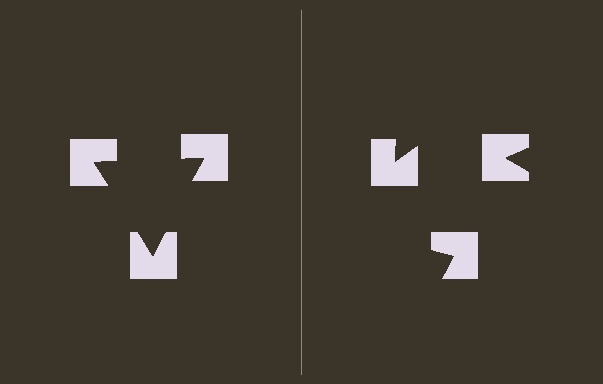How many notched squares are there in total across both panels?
6 — 3 on each side.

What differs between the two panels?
The notched squares are positioned identically on both sides; only the wedge orientations differ. On the left they align to a triangle; on the right they are misaligned.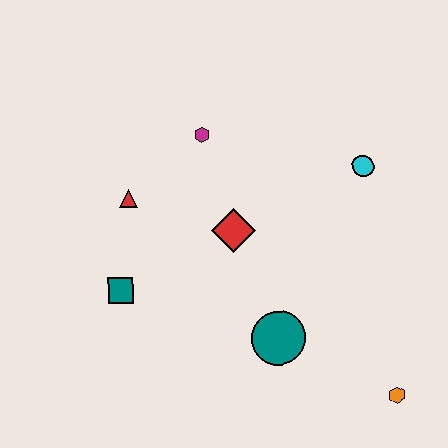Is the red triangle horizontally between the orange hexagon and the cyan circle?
No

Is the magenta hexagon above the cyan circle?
Yes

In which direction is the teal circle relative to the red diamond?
The teal circle is below the red diamond.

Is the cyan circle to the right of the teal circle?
Yes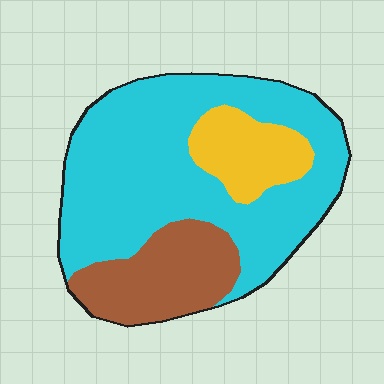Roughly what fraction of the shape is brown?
Brown takes up about one fifth (1/5) of the shape.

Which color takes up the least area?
Yellow, at roughly 15%.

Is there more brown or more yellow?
Brown.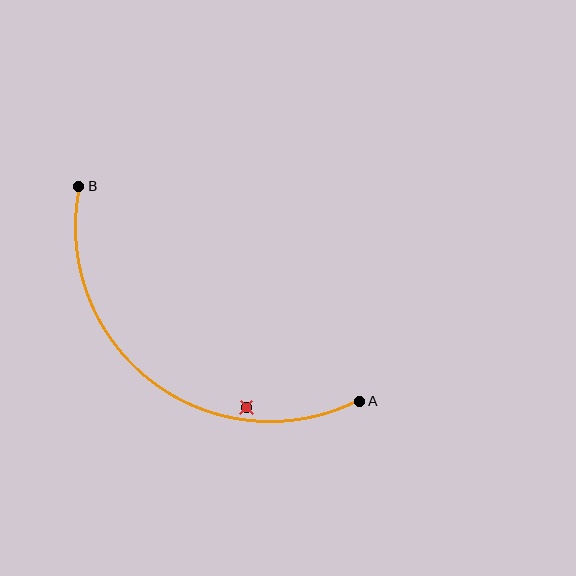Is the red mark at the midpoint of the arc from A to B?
No — the red mark does not lie on the arc at all. It sits slightly inside the curve.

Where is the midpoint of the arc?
The arc midpoint is the point on the curve farthest from the straight line joining A and B. It sits below and to the left of that line.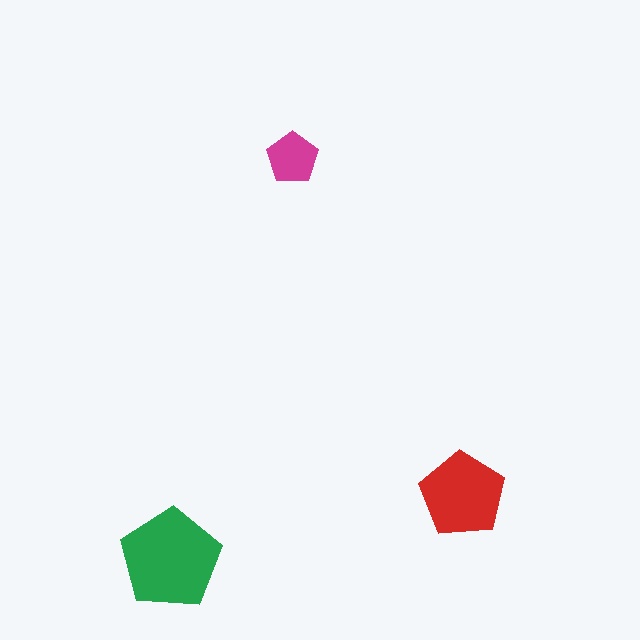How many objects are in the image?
There are 3 objects in the image.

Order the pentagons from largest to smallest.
the green one, the red one, the magenta one.